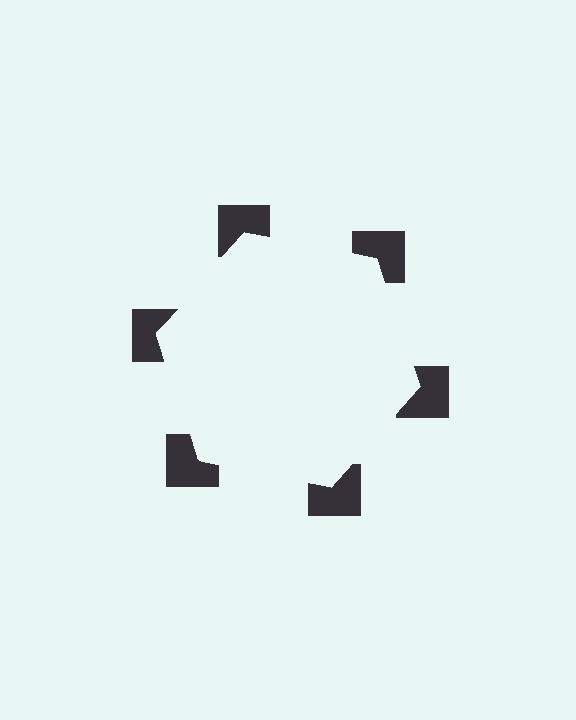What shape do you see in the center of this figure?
An illusory hexagon — its edges are inferred from the aligned wedge cuts in the notched squares, not physically drawn.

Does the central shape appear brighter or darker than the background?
It typically appears slightly brighter than the background, even though no actual brightness change is drawn.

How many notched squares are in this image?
There are 6 — one at each vertex of the illusory hexagon.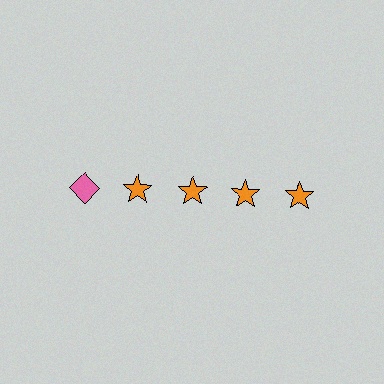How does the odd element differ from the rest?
It differs in both color (pink instead of orange) and shape (diamond instead of star).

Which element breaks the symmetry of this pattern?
The pink diamond in the top row, leftmost column breaks the symmetry. All other shapes are orange stars.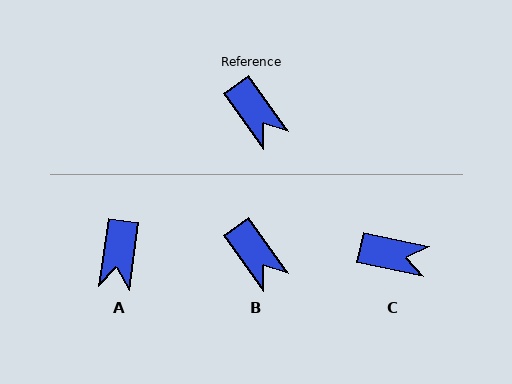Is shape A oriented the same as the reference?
No, it is off by about 43 degrees.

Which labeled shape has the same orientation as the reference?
B.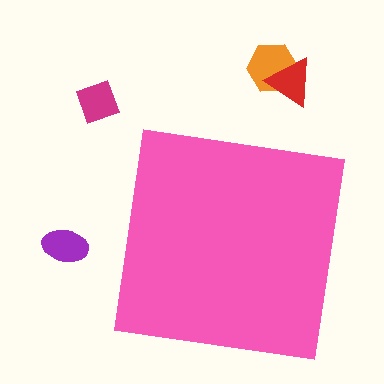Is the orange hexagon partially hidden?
No, the orange hexagon is fully visible.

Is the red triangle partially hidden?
No, the red triangle is fully visible.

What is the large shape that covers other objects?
A pink square.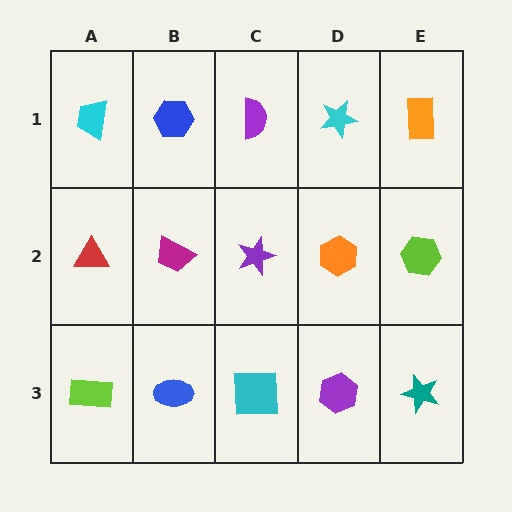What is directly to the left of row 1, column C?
A blue hexagon.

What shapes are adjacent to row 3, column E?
A lime hexagon (row 2, column E), a purple hexagon (row 3, column D).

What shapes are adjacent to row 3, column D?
An orange hexagon (row 2, column D), a cyan square (row 3, column C), a teal star (row 3, column E).